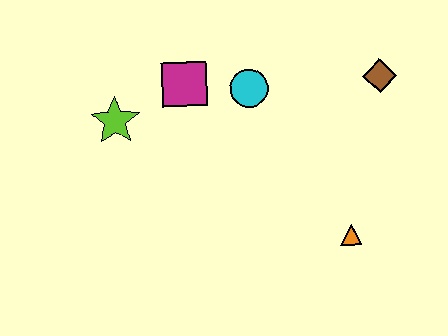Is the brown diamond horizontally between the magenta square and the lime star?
No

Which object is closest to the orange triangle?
The brown diamond is closest to the orange triangle.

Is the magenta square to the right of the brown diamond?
No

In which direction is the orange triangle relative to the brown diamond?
The orange triangle is below the brown diamond.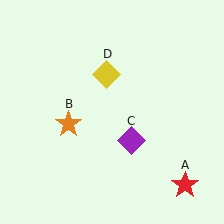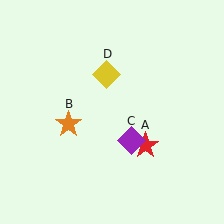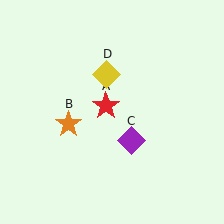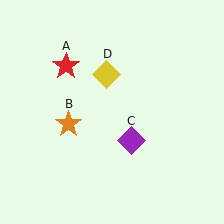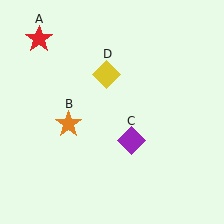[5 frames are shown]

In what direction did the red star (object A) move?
The red star (object A) moved up and to the left.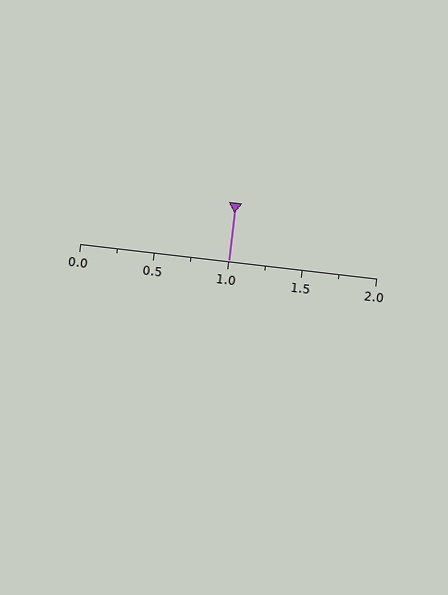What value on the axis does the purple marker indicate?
The marker indicates approximately 1.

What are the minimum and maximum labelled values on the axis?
The axis runs from 0.0 to 2.0.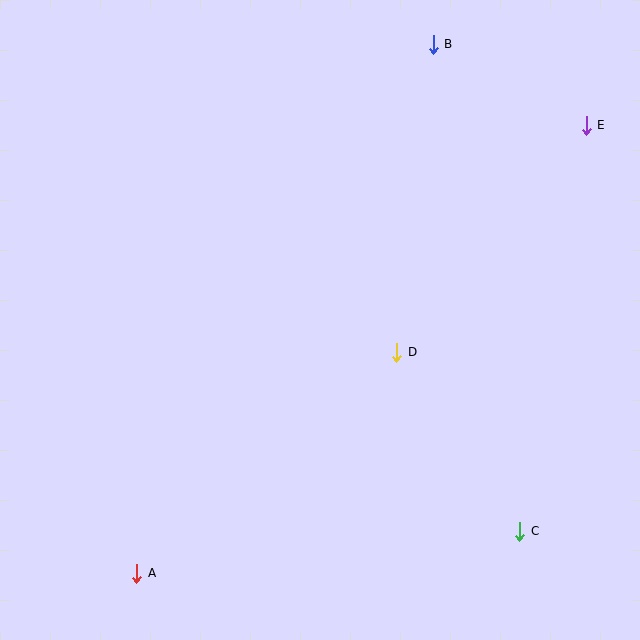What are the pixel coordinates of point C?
Point C is at (520, 531).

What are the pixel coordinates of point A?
Point A is at (137, 573).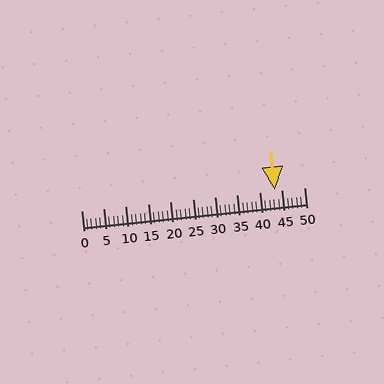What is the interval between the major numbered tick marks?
The major tick marks are spaced 5 units apart.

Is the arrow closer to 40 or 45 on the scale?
The arrow is closer to 45.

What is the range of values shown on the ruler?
The ruler shows values from 0 to 50.